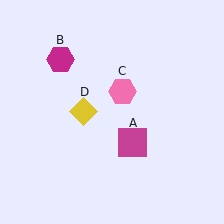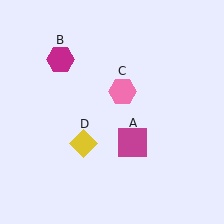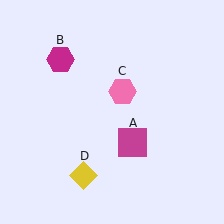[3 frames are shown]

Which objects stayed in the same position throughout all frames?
Magenta square (object A) and magenta hexagon (object B) and pink hexagon (object C) remained stationary.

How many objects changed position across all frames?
1 object changed position: yellow diamond (object D).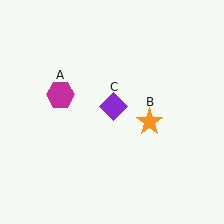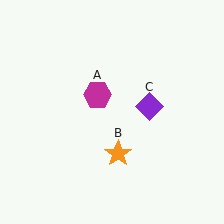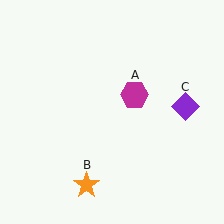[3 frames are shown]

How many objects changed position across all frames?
3 objects changed position: magenta hexagon (object A), orange star (object B), purple diamond (object C).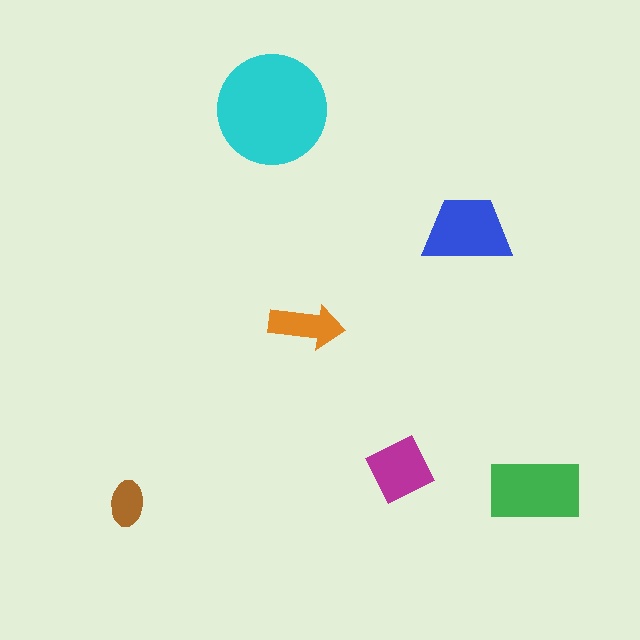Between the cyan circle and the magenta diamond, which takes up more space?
The cyan circle.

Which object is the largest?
The cyan circle.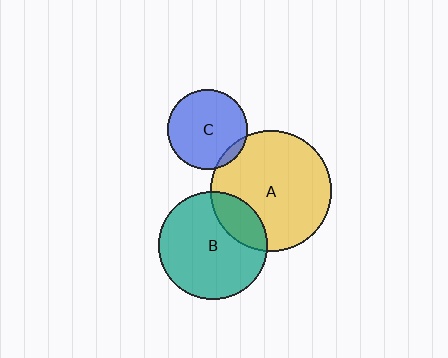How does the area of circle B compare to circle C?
Approximately 1.9 times.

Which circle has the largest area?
Circle A (yellow).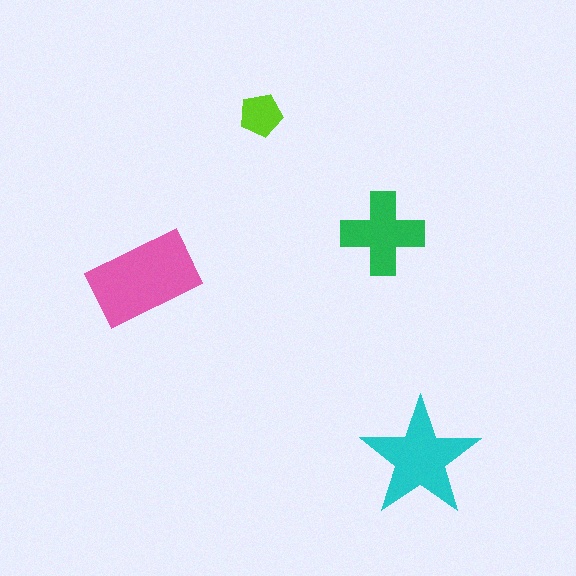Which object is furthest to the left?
The pink rectangle is leftmost.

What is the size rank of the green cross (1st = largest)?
3rd.